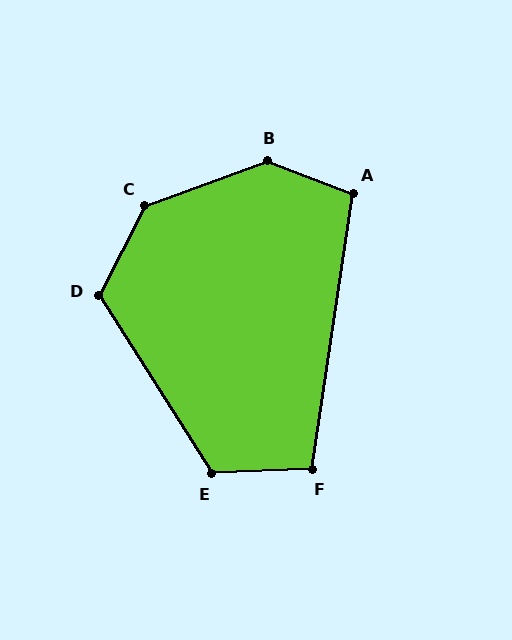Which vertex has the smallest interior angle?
F, at approximately 101 degrees.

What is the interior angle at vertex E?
Approximately 120 degrees (obtuse).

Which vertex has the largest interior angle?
B, at approximately 139 degrees.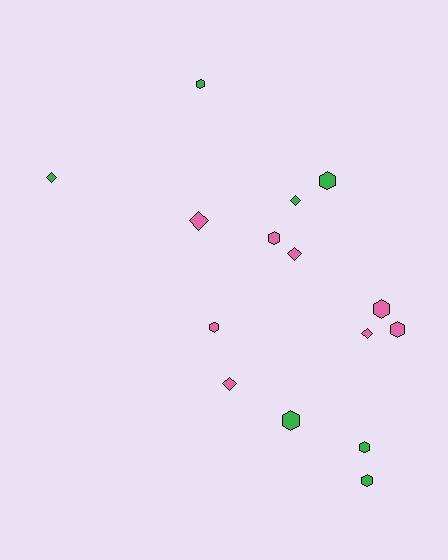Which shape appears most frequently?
Hexagon, with 9 objects.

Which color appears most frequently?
Pink, with 8 objects.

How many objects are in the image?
There are 15 objects.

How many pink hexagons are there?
There are 4 pink hexagons.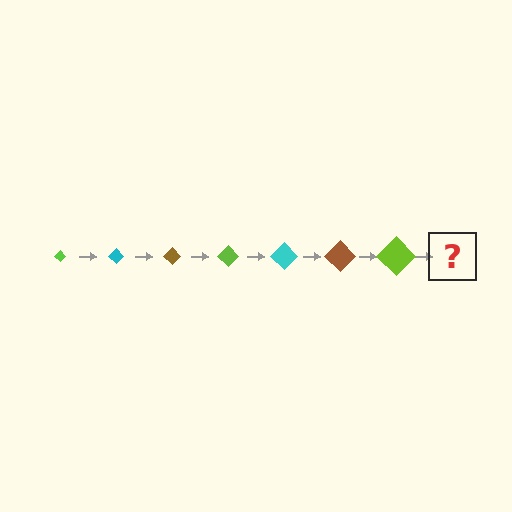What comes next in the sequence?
The next element should be a cyan diamond, larger than the previous one.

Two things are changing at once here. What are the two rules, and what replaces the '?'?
The two rules are that the diamond grows larger each step and the color cycles through lime, cyan, and brown. The '?' should be a cyan diamond, larger than the previous one.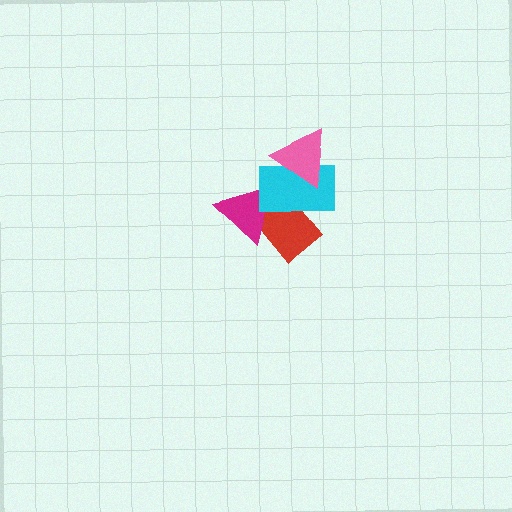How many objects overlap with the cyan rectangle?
3 objects overlap with the cyan rectangle.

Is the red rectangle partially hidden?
Yes, it is partially covered by another shape.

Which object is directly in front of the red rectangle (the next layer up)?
The magenta triangle is directly in front of the red rectangle.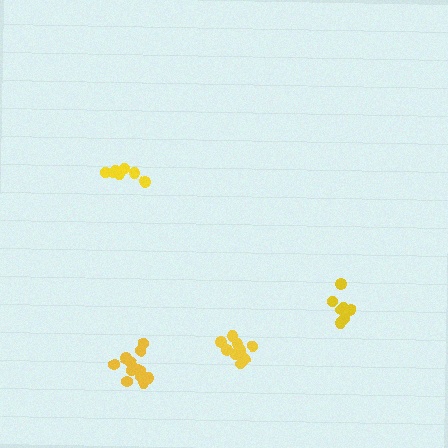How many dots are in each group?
Group 1: 7 dots, Group 2: 12 dots, Group 3: 10 dots, Group 4: 7 dots (36 total).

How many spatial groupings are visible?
There are 4 spatial groupings.